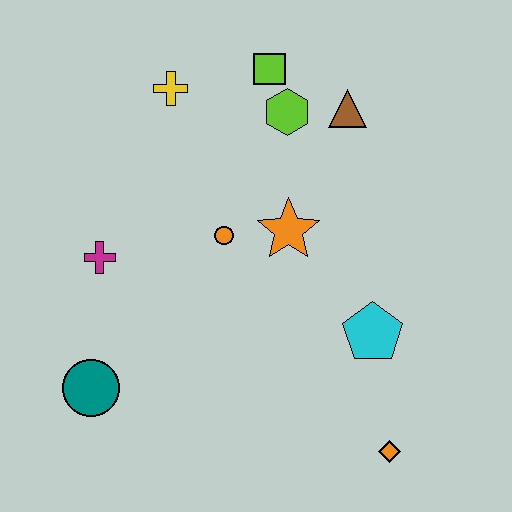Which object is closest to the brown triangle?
The lime hexagon is closest to the brown triangle.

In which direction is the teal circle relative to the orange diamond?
The teal circle is to the left of the orange diamond.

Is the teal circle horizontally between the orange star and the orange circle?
No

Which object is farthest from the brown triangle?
The teal circle is farthest from the brown triangle.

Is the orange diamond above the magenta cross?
No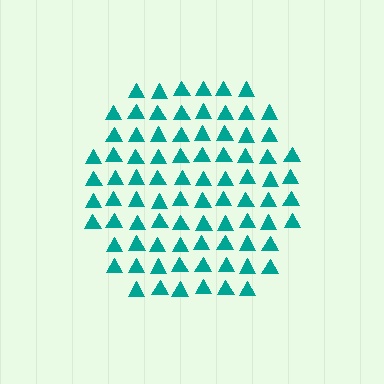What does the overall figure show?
The overall figure shows a hexagon.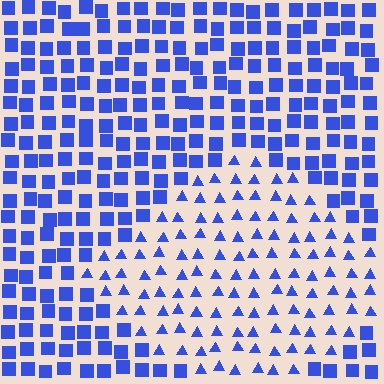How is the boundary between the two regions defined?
The boundary is defined by a change in element shape: triangles inside vs. squares outside. All elements share the same color and spacing.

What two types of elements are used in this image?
The image uses triangles inside the diamond region and squares outside it.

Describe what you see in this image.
The image is filled with small blue elements arranged in a uniform grid. A diamond-shaped region contains triangles, while the surrounding area contains squares. The boundary is defined purely by the change in element shape.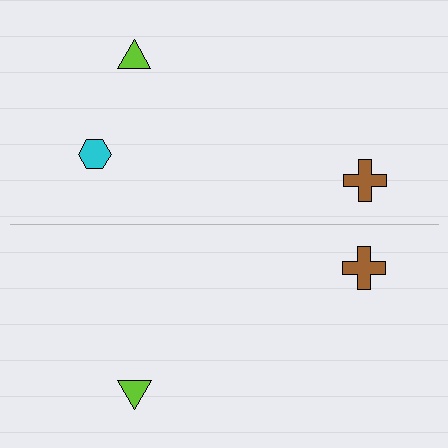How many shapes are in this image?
There are 5 shapes in this image.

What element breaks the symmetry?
A cyan hexagon is missing from the bottom side.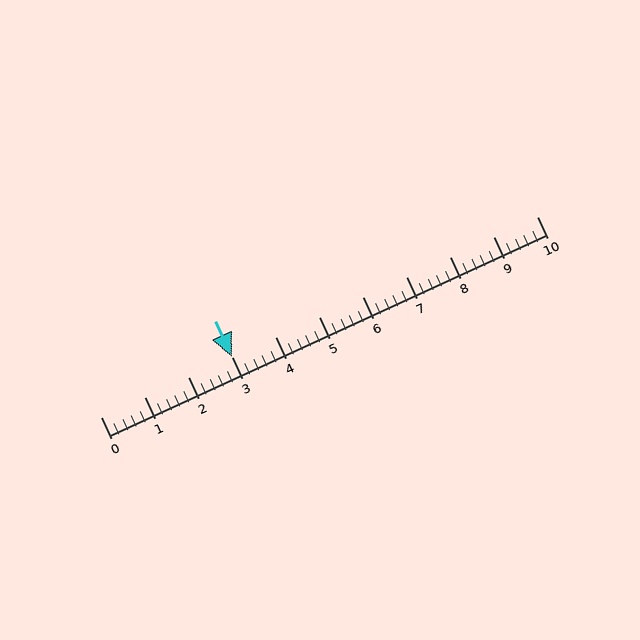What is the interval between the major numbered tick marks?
The major tick marks are spaced 1 units apart.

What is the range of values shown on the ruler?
The ruler shows values from 0 to 10.